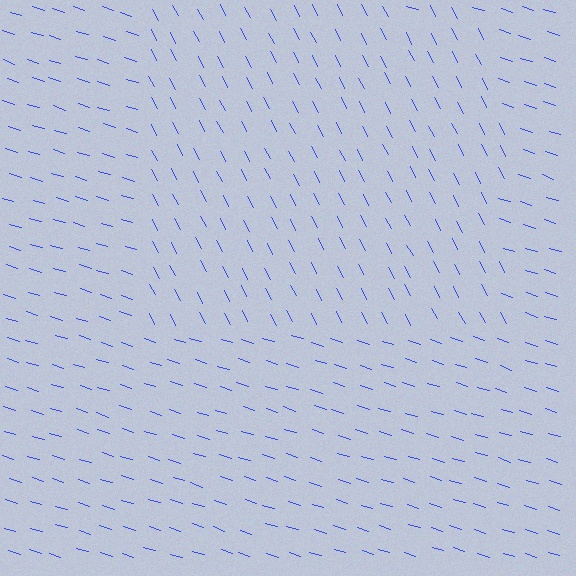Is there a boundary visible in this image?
Yes, there is a texture boundary formed by a change in line orientation.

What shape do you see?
I see a rectangle.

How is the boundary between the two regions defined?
The boundary is defined purely by a change in line orientation (approximately 45 degrees difference). All lines are the same color and thickness.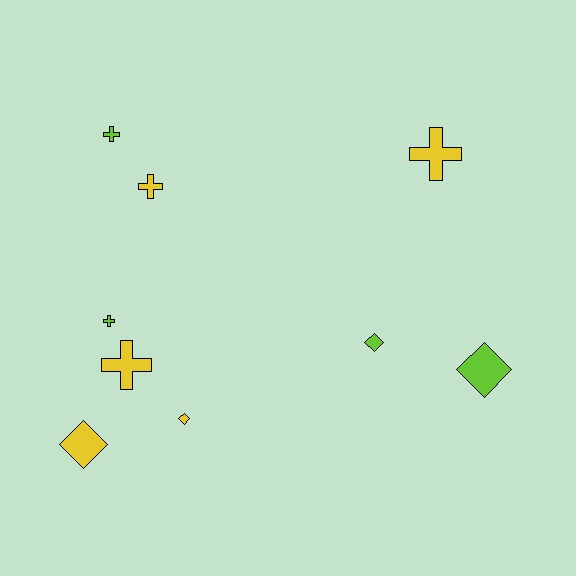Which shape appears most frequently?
Cross, with 5 objects.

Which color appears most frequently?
Yellow, with 5 objects.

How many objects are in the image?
There are 9 objects.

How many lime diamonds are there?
There are 2 lime diamonds.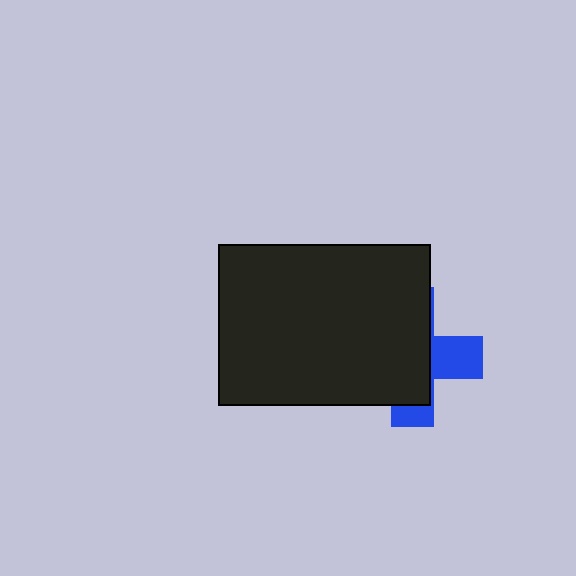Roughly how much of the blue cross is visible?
A small part of it is visible (roughly 33%).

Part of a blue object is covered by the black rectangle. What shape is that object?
It is a cross.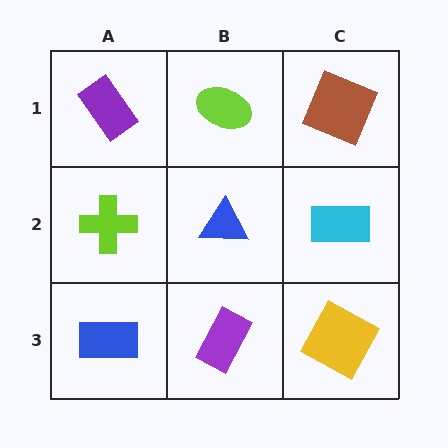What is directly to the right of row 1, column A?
A lime ellipse.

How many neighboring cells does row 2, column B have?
4.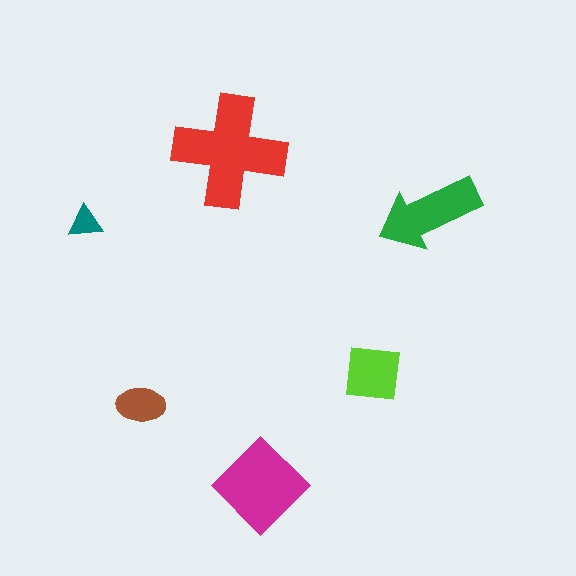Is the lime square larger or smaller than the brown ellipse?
Larger.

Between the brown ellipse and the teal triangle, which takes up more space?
The brown ellipse.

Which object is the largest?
The red cross.